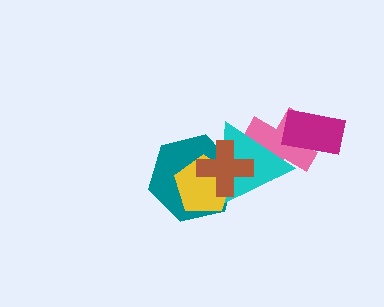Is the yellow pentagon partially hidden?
Yes, it is partially covered by another shape.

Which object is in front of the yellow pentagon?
The brown cross is in front of the yellow pentagon.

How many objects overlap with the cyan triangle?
4 objects overlap with the cyan triangle.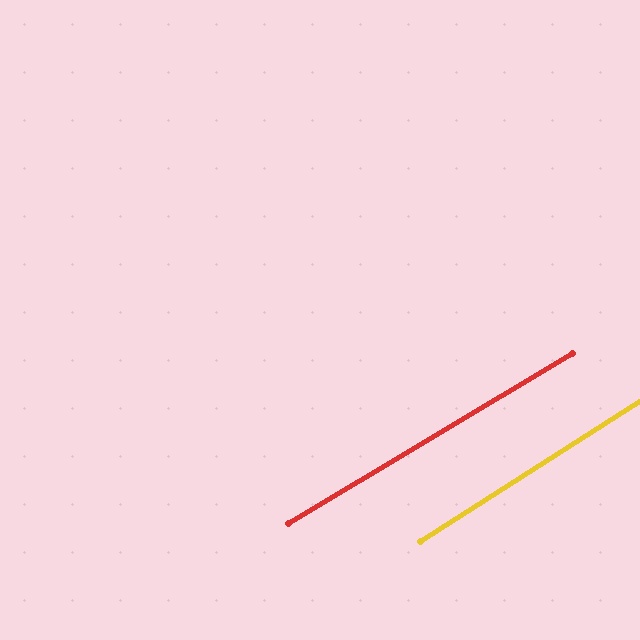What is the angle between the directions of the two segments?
Approximately 2 degrees.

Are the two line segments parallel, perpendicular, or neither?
Parallel — their directions differ by only 1.7°.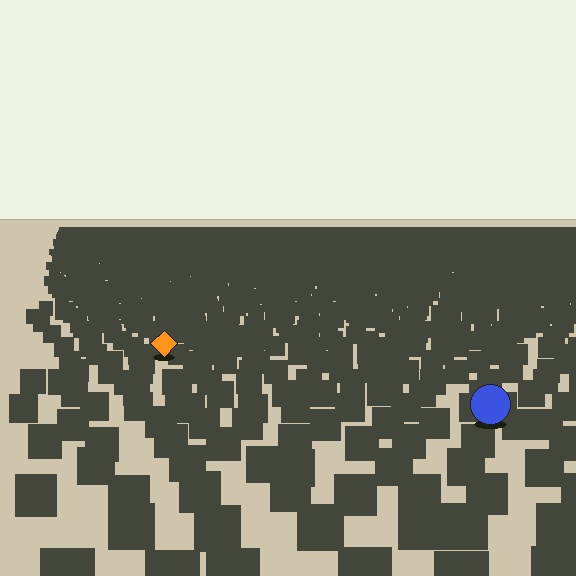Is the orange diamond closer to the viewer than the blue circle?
No. The blue circle is closer — you can tell from the texture gradient: the ground texture is coarser near it.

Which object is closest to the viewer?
The blue circle is closest. The texture marks near it are larger and more spread out.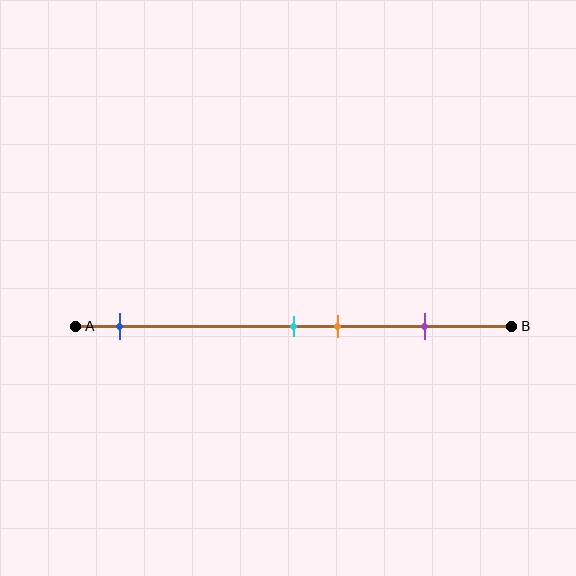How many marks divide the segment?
There are 4 marks dividing the segment.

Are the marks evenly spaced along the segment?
No, the marks are not evenly spaced.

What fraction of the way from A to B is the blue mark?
The blue mark is approximately 10% (0.1) of the way from A to B.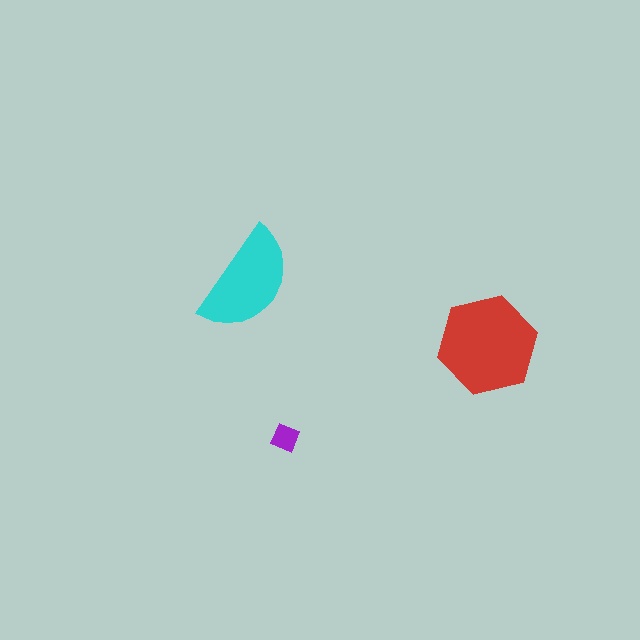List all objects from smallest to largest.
The purple diamond, the cyan semicircle, the red hexagon.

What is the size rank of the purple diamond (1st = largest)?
3rd.